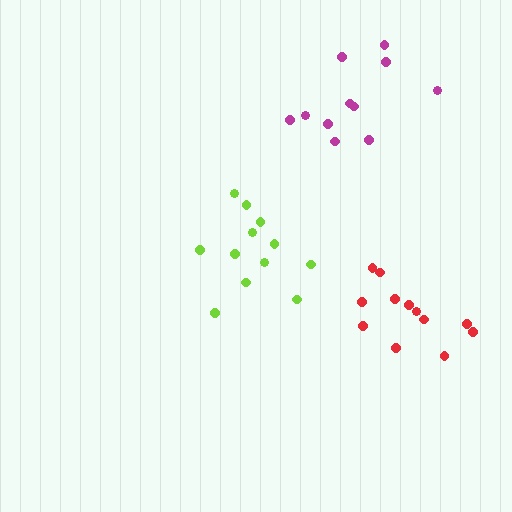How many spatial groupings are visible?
There are 3 spatial groupings.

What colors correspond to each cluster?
The clusters are colored: lime, magenta, red.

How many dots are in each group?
Group 1: 12 dots, Group 2: 11 dots, Group 3: 12 dots (35 total).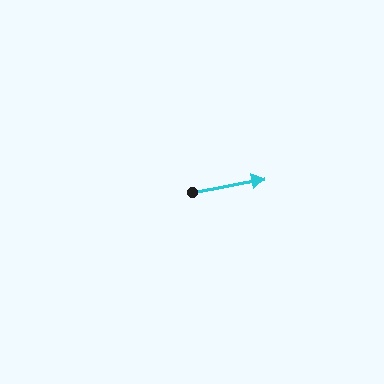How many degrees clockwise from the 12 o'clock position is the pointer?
Approximately 80 degrees.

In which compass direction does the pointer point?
East.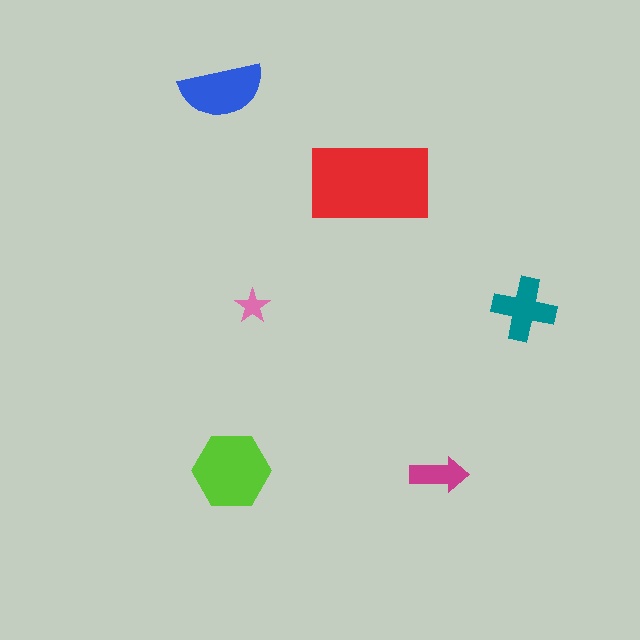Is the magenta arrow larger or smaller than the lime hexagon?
Smaller.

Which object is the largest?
The red rectangle.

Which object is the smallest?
The pink star.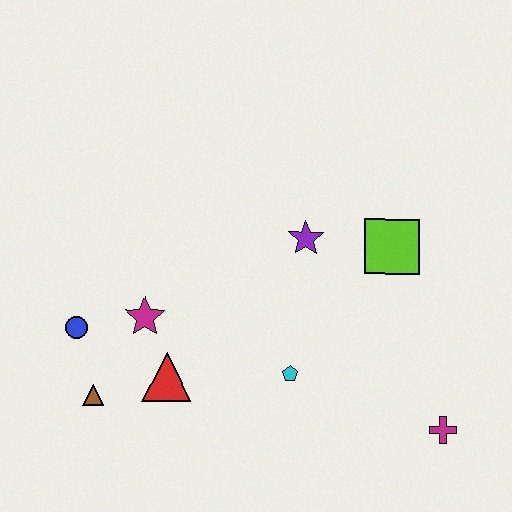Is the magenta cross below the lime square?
Yes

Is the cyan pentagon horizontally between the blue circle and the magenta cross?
Yes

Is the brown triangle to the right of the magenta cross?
No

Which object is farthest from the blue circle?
The magenta cross is farthest from the blue circle.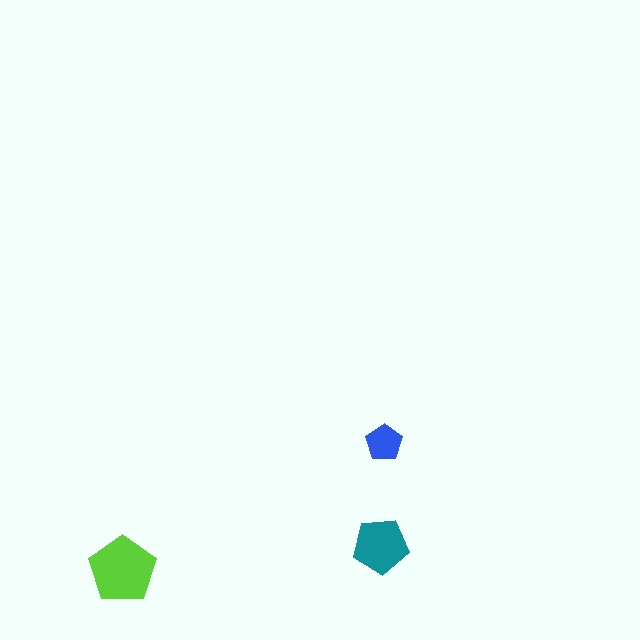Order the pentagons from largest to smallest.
the lime one, the teal one, the blue one.